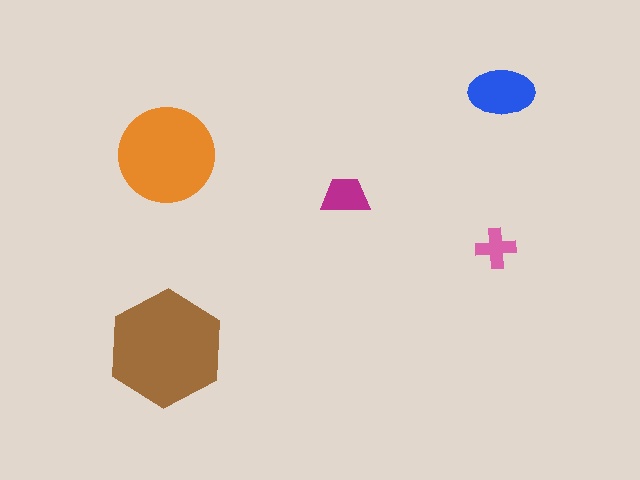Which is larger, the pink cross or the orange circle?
The orange circle.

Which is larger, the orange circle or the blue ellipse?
The orange circle.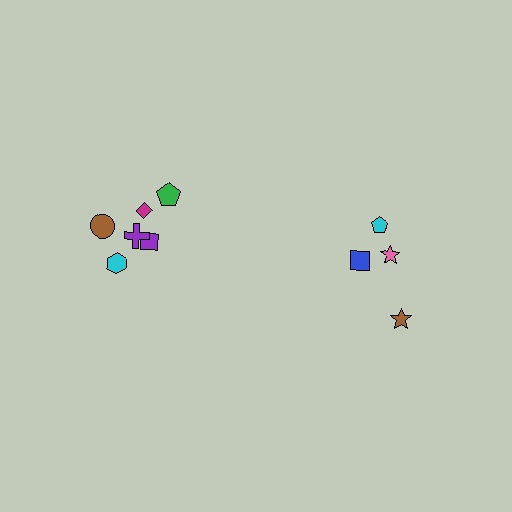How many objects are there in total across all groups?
There are 10 objects.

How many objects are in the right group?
There are 4 objects.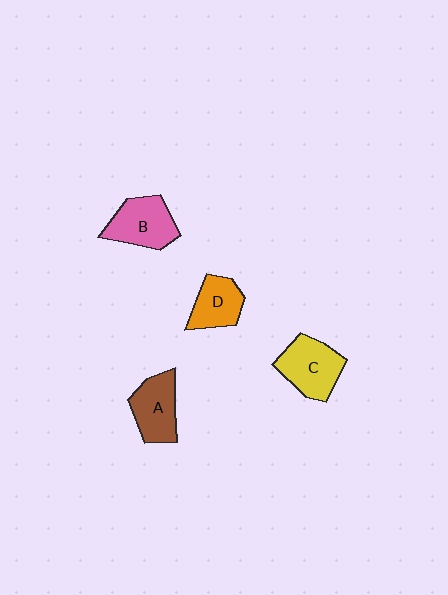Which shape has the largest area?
Shape C (yellow).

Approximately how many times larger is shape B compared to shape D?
Approximately 1.3 times.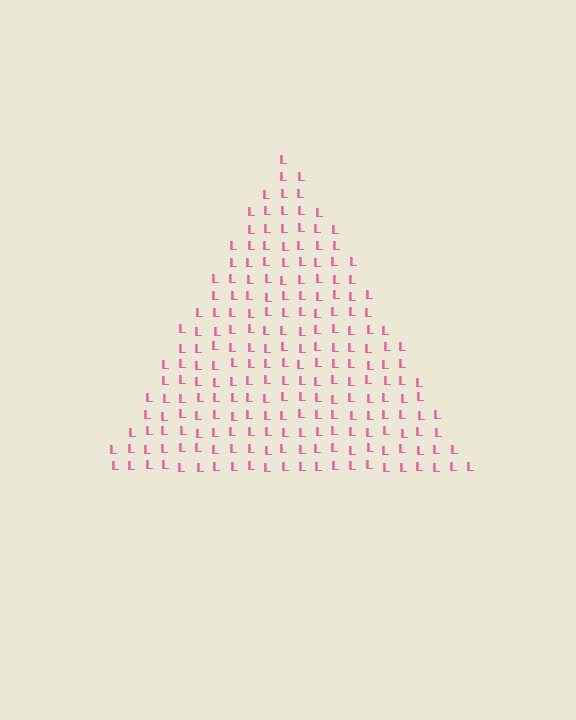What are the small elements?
The small elements are letter L's.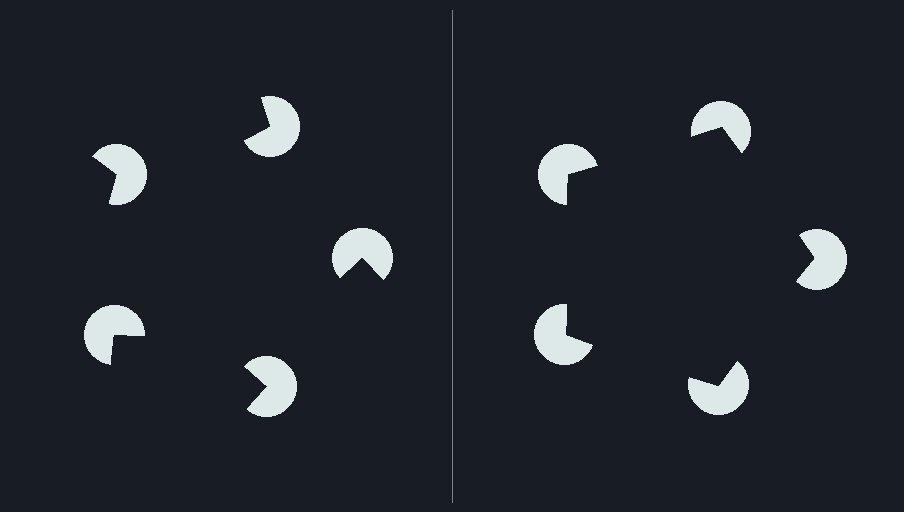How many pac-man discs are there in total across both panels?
10 — 5 on each side.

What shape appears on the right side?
An illusory pentagon.